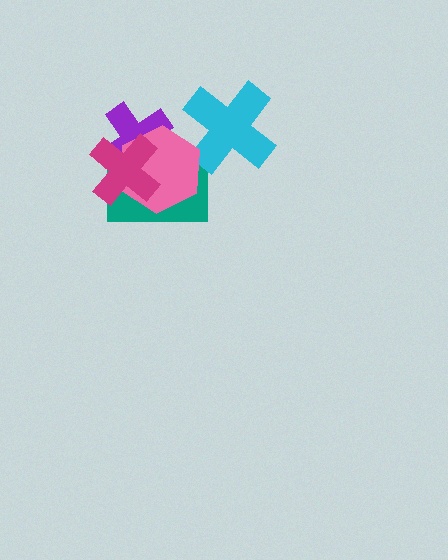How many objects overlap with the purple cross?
3 objects overlap with the purple cross.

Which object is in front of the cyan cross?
The pink hexagon is in front of the cyan cross.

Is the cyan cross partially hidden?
Yes, it is partially covered by another shape.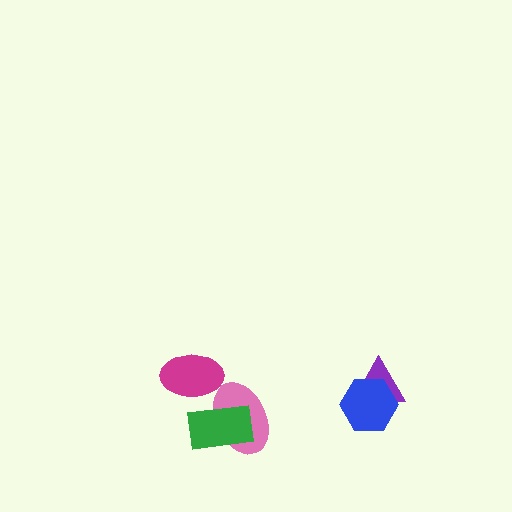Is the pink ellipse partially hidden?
Yes, it is partially covered by another shape.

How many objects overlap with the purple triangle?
1 object overlaps with the purple triangle.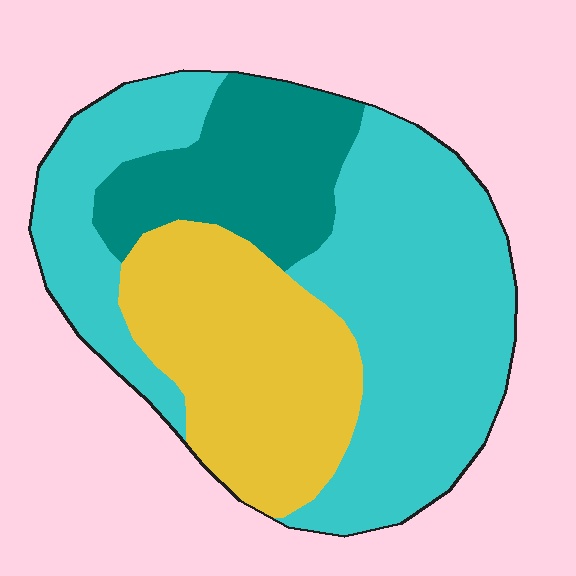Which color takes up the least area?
Teal, at roughly 20%.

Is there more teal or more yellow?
Yellow.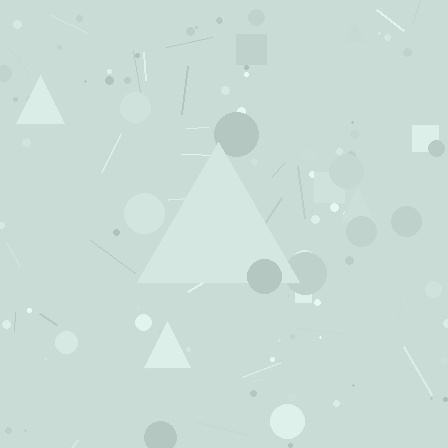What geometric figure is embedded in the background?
A triangle is embedded in the background.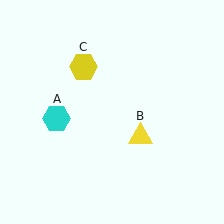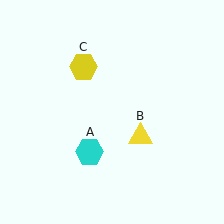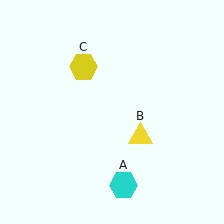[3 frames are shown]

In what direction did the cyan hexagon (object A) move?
The cyan hexagon (object A) moved down and to the right.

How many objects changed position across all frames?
1 object changed position: cyan hexagon (object A).